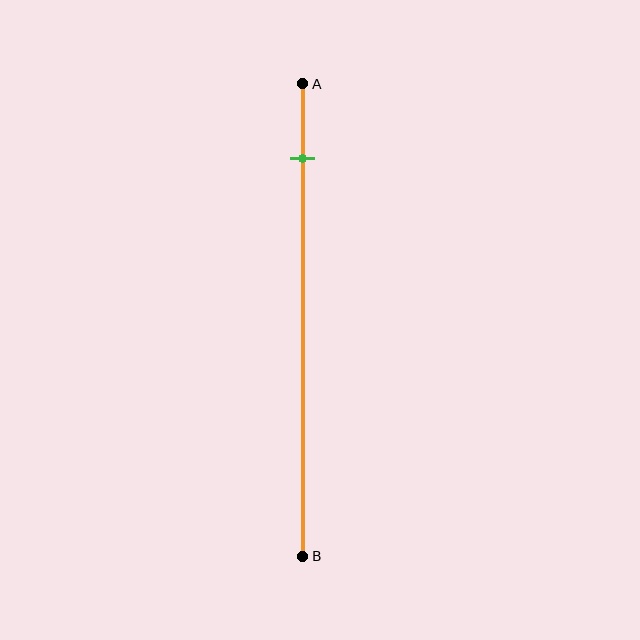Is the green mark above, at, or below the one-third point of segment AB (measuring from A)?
The green mark is above the one-third point of segment AB.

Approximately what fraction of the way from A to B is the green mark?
The green mark is approximately 15% of the way from A to B.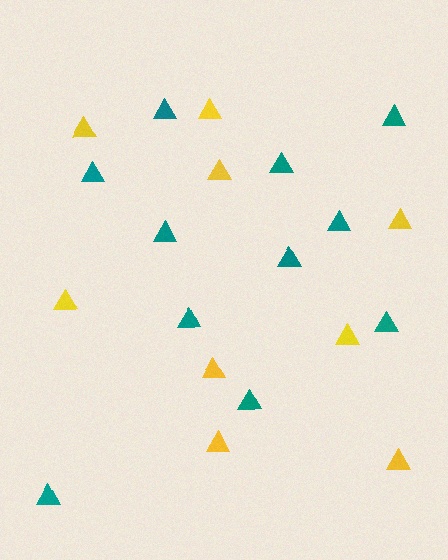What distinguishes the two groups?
There are 2 groups: one group of teal triangles (11) and one group of yellow triangles (9).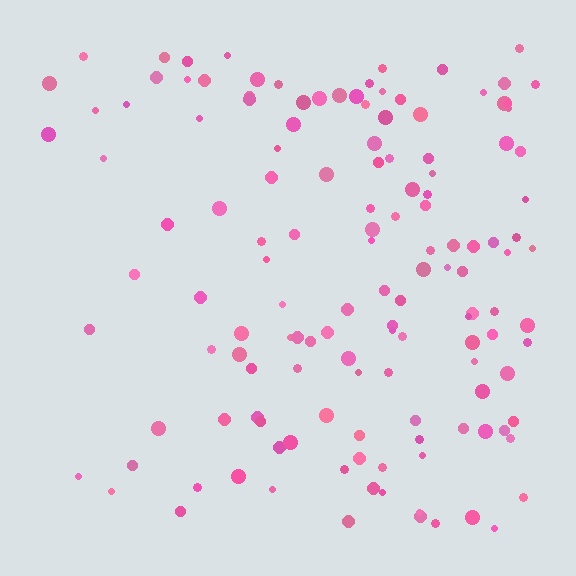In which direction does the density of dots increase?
From left to right, with the right side densest.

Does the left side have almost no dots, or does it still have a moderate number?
Still a moderate number, just noticeably fewer than the right.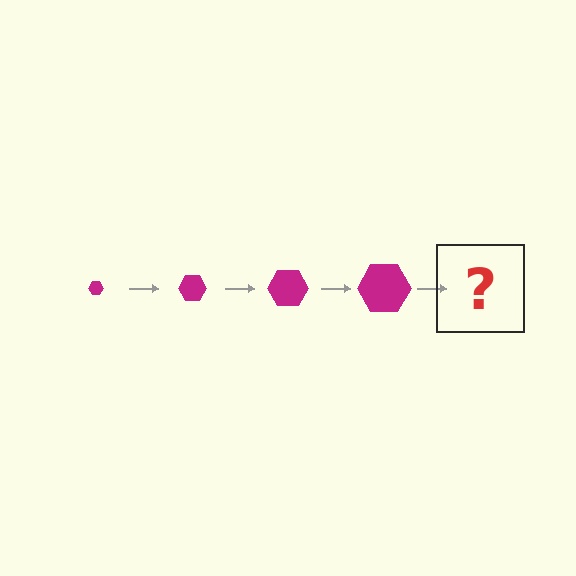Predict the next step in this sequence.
The next step is a magenta hexagon, larger than the previous one.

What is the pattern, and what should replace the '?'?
The pattern is that the hexagon gets progressively larger each step. The '?' should be a magenta hexagon, larger than the previous one.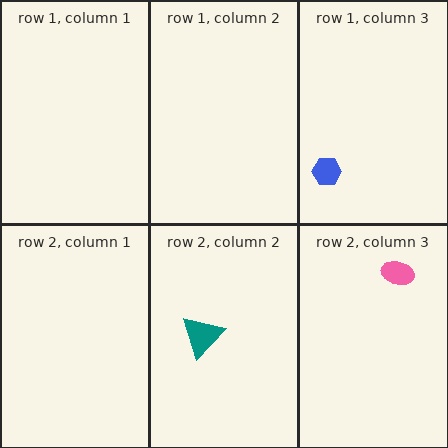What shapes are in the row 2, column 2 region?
The teal triangle.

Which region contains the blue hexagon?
The row 1, column 3 region.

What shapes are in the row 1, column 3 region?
The blue hexagon.